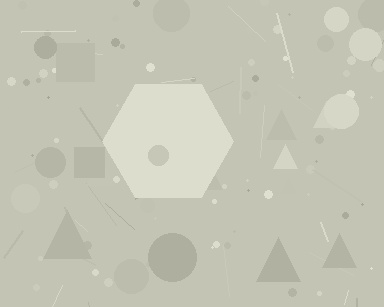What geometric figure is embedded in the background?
A hexagon is embedded in the background.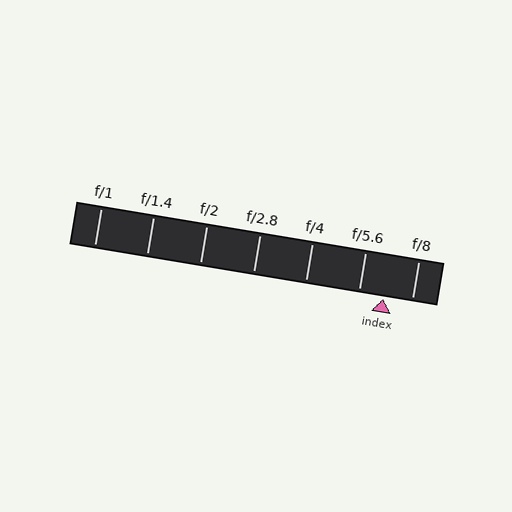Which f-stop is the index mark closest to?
The index mark is closest to f/5.6.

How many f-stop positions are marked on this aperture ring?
There are 7 f-stop positions marked.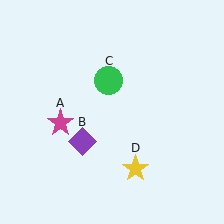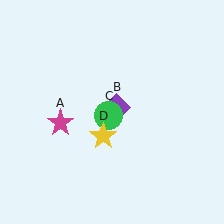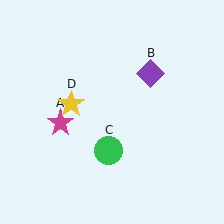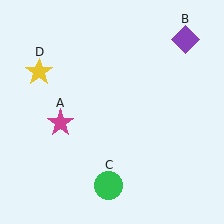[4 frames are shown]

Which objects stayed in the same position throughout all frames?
Magenta star (object A) remained stationary.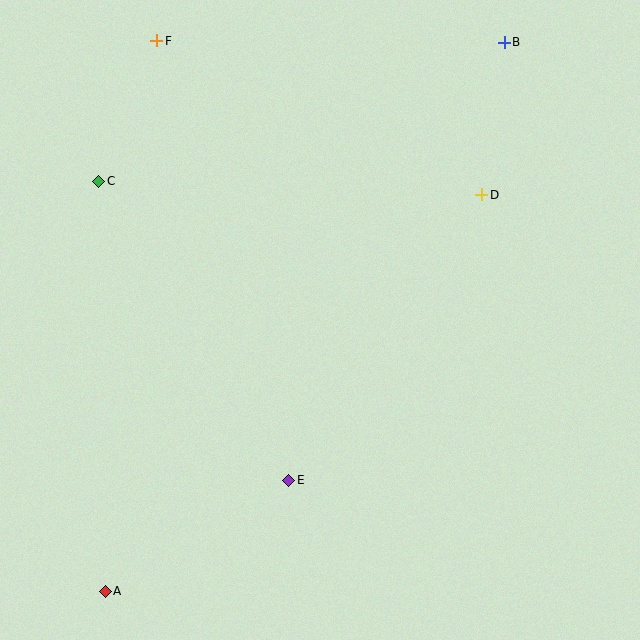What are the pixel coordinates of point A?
Point A is at (105, 591).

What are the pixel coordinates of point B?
Point B is at (504, 42).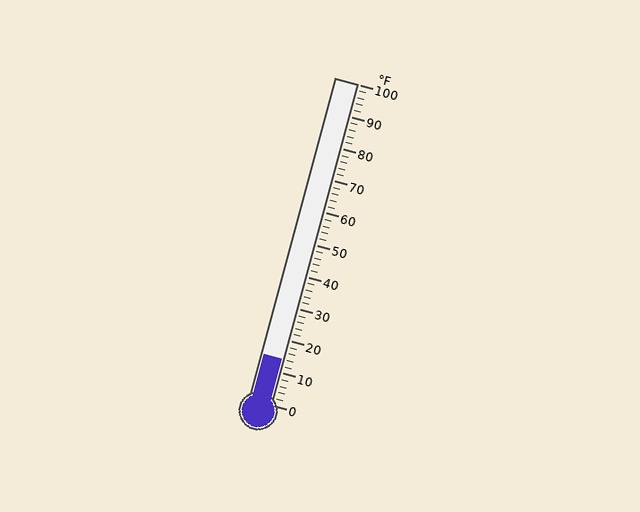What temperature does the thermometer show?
The thermometer shows approximately 14°F.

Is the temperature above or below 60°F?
The temperature is below 60°F.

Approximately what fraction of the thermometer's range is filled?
The thermometer is filled to approximately 15% of its range.